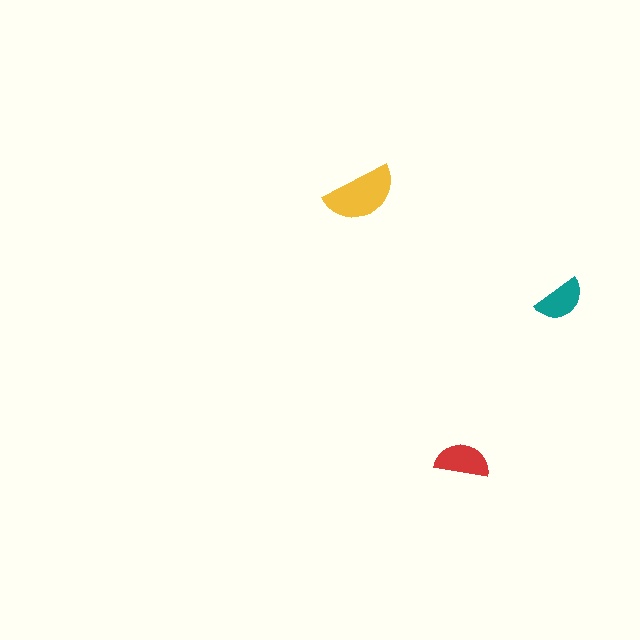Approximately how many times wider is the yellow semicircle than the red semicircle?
About 1.5 times wider.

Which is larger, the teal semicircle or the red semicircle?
The red one.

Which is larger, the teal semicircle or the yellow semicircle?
The yellow one.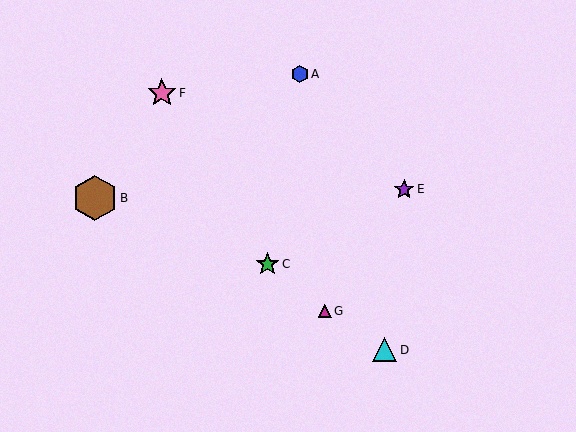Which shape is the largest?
The brown hexagon (labeled B) is the largest.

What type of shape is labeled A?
Shape A is a blue hexagon.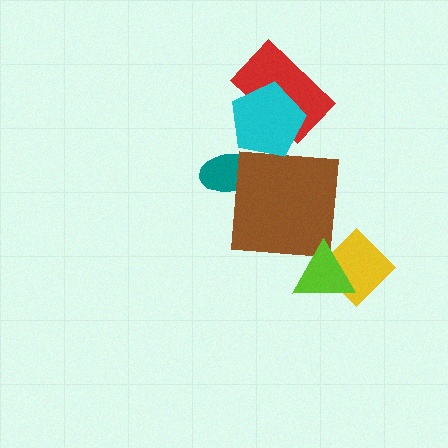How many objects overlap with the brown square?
1 object overlaps with the brown square.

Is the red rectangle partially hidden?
Yes, it is partially covered by another shape.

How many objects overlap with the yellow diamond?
1 object overlaps with the yellow diamond.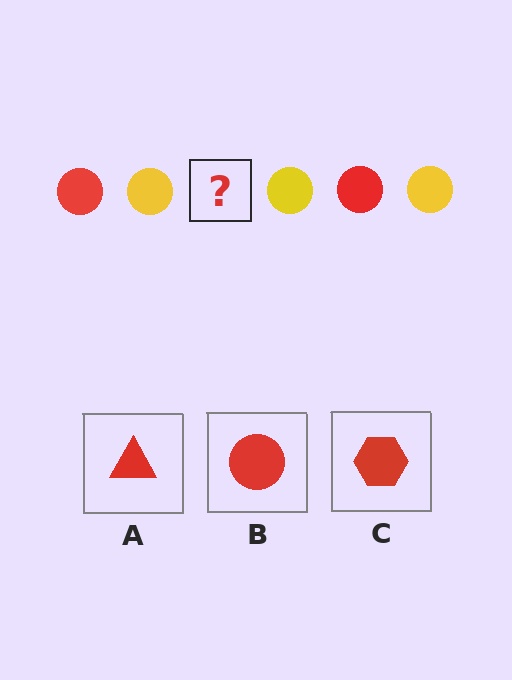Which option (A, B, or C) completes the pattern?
B.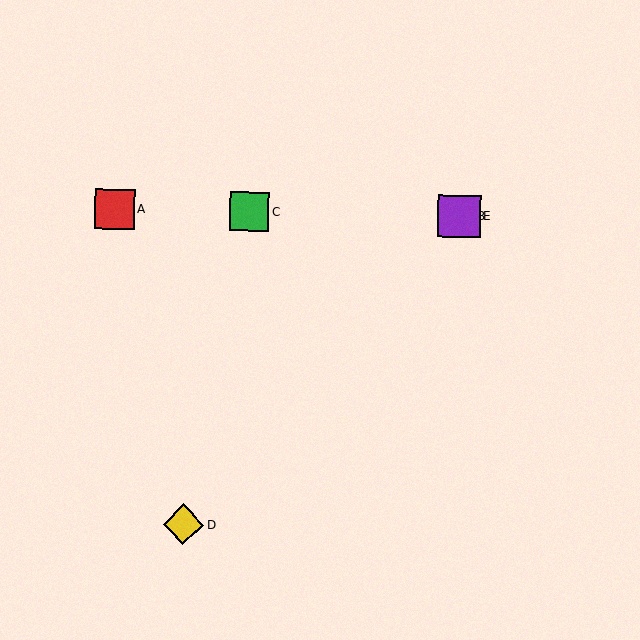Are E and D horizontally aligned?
No, E is at y≈216 and D is at y≈524.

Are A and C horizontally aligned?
Yes, both are at y≈209.